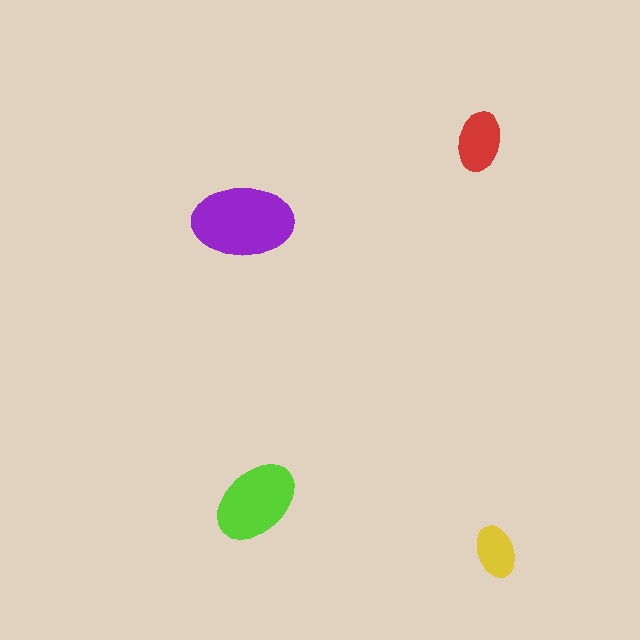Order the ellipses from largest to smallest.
the purple one, the lime one, the red one, the yellow one.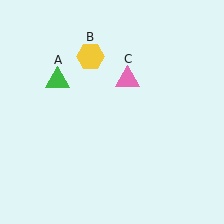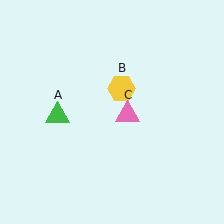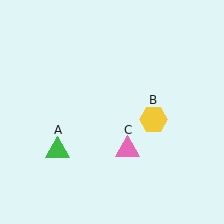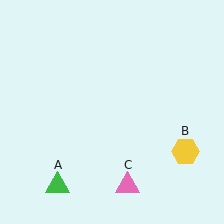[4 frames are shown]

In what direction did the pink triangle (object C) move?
The pink triangle (object C) moved down.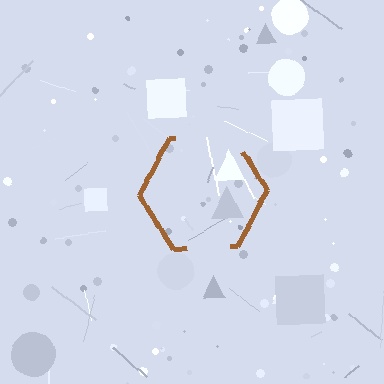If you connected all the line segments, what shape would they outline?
They would outline a hexagon.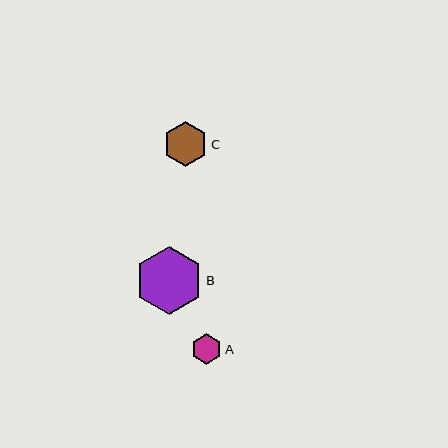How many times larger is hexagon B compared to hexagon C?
Hexagon B is approximately 1.5 times the size of hexagon C.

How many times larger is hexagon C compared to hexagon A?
Hexagon C is approximately 1.5 times the size of hexagon A.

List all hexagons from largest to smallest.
From largest to smallest: B, C, A.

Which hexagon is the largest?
Hexagon B is the largest with a size of approximately 68 pixels.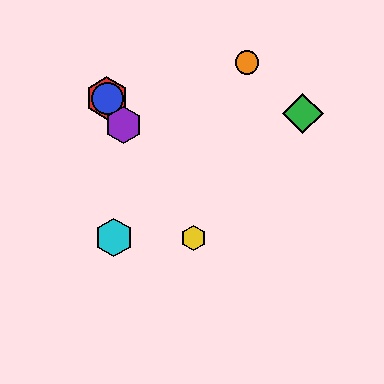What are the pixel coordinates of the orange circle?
The orange circle is at (247, 63).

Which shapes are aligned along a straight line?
The red hexagon, the blue circle, the yellow hexagon, the purple hexagon are aligned along a straight line.